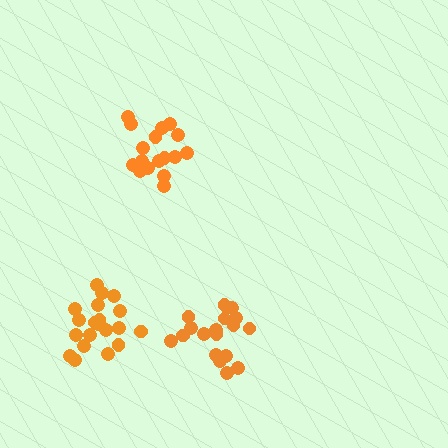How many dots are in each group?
Group 1: 18 dots, Group 2: 17 dots, Group 3: 20 dots (55 total).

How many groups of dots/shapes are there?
There are 3 groups.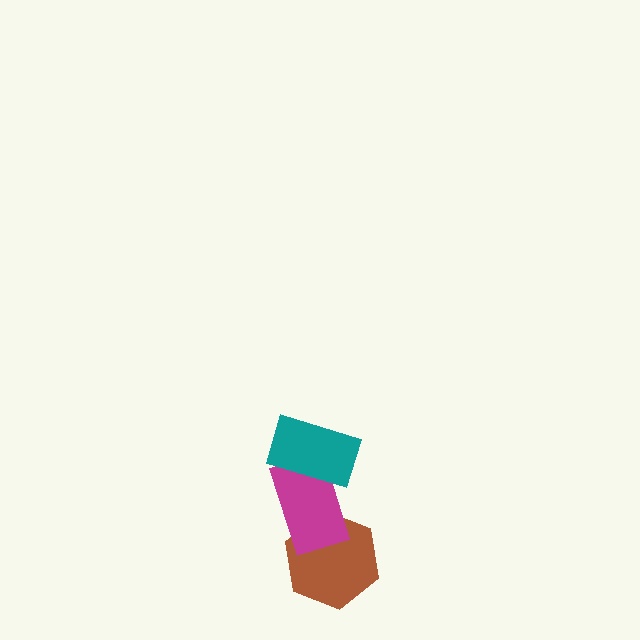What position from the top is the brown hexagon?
The brown hexagon is 3rd from the top.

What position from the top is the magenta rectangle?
The magenta rectangle is 2nd from the top.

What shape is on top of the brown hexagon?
The magenta rectangle is on top of the brown hexagon.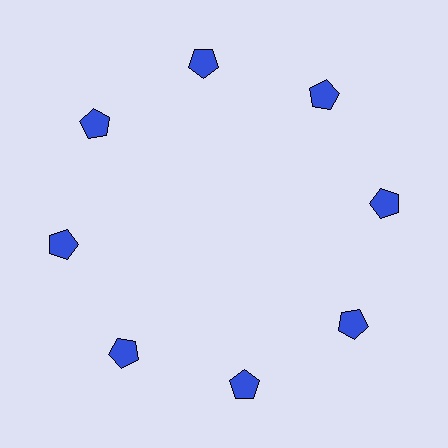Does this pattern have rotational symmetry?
Yes, this pattern has 8-fold rotational symmetry. It looks the same after rotating 45 degrees around the center.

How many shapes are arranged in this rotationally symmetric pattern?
There are 8 shapes, arranged in 8 groups of 1.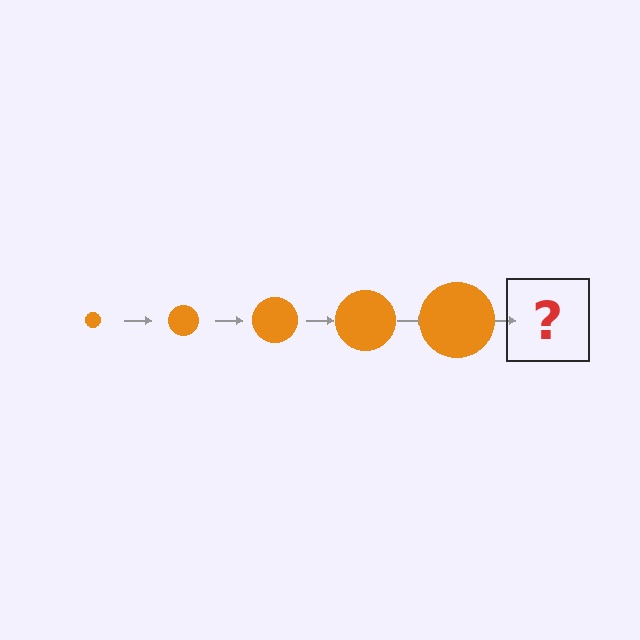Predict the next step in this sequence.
The next step is an orange circle, larger than the previous one.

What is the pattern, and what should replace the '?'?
The pattern is that the circle gets progressively larger each step. The '?' should be an orange circle, larger than the previous one.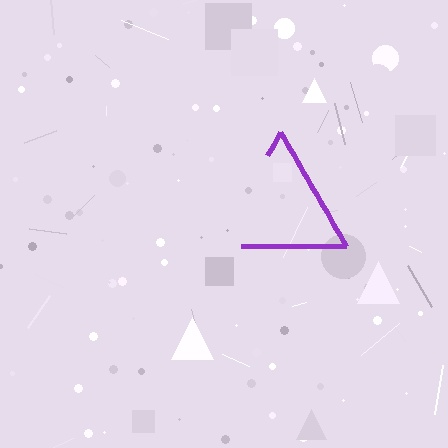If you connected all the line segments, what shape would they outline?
They would outline a triangle.